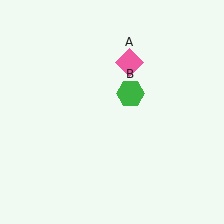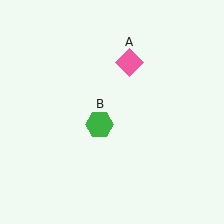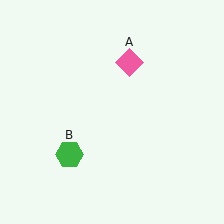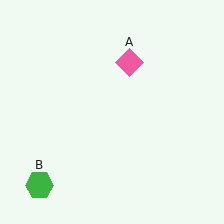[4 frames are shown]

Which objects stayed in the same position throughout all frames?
Pink diamond (object A) remained stationary.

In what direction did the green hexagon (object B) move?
The green hexagon (object B) moved down and to the left.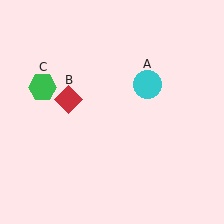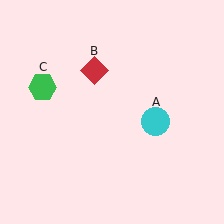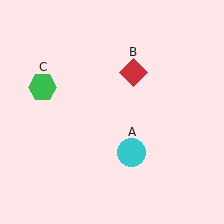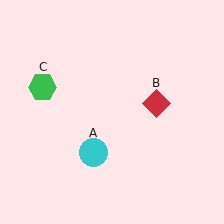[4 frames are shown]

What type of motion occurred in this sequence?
The cyan circle (object A), red diamond (object B) rotated clockwise around the center of the scene.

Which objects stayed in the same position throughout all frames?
Green hexagon (object C) remained stationary.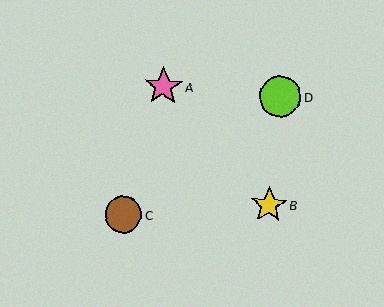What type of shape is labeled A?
Shape A is a pink star.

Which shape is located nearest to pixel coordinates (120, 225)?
The brown circle (labeled C) at (123, 215) is nearest to that location.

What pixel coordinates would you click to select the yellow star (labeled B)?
Click at (269, 205) to select the yellow star B.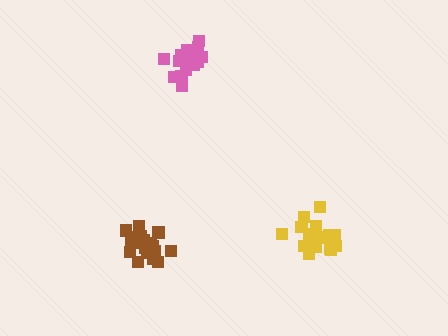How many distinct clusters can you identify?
There are 3 distinct clusters.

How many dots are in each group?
Group 1: 17 dots, Group 2: 18 dots, Group 3: 19 dots (54 total).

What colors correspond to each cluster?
The clusters are colored: pink, yellow, brown.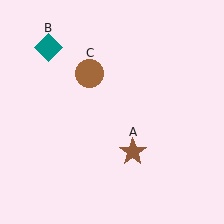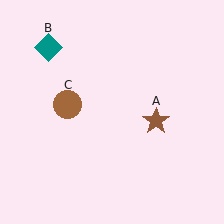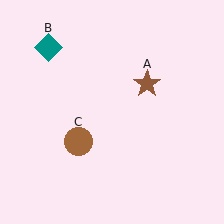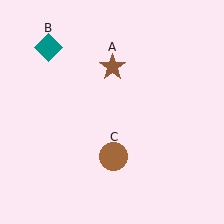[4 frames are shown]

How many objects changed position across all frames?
2 objects changed position: brown star (object A), brown circle (object C).